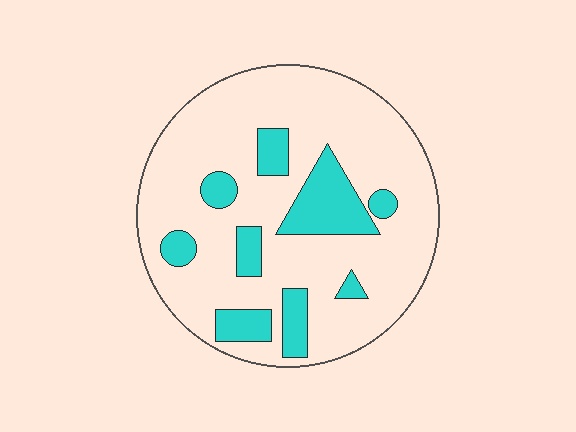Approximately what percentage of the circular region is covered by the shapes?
Approximately 20%.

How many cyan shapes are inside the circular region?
9.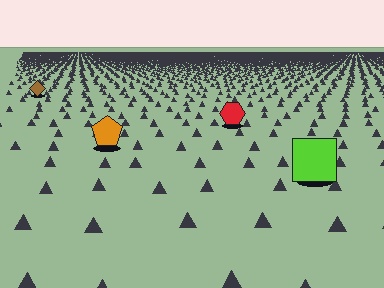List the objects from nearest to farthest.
From nearest to farthest: the lime square, the orange pentagon, the red hexagon, the brown diamond.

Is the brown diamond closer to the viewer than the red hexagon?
No. The red hexagon is closer — you can tell from the texture gradient: the ground texture is coarser near it.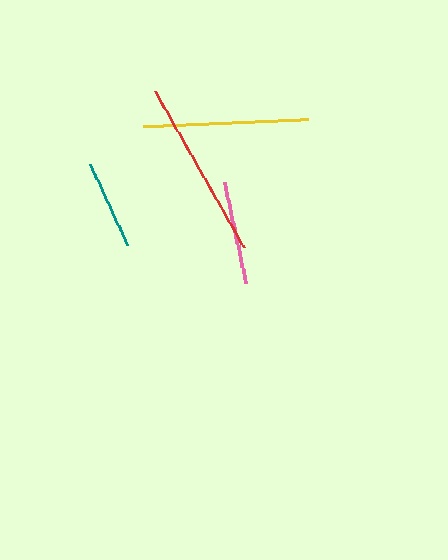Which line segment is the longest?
The red line is the longest at approximately 180 pixels.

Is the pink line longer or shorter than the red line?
The red line is longer than the pink line.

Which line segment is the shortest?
The teal line is the shortest at approximately 89 pixels.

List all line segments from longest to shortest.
From longest to shortest: red, yellow, pink, teal.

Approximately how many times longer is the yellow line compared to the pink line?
The yellow line is approximately 1.6 times the length of the pink line.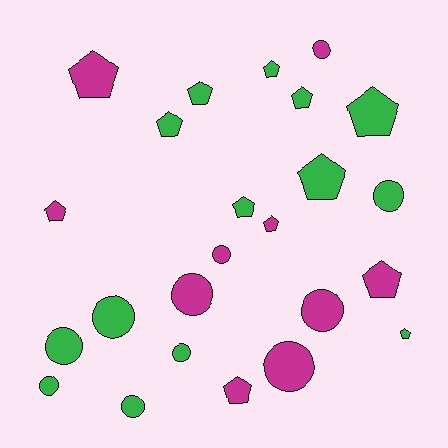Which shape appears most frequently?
Pentagon, with 13 objects.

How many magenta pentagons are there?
There are 5 magenta pentagons.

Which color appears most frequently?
Green, with 14 objects.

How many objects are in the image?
There are 24 objects.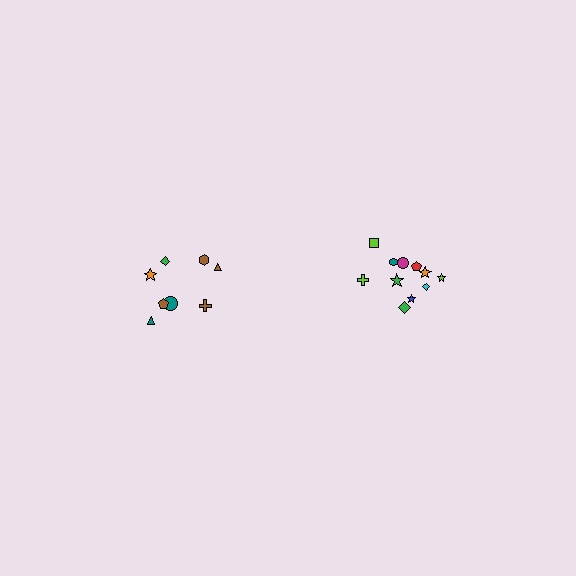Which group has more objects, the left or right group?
The right group.